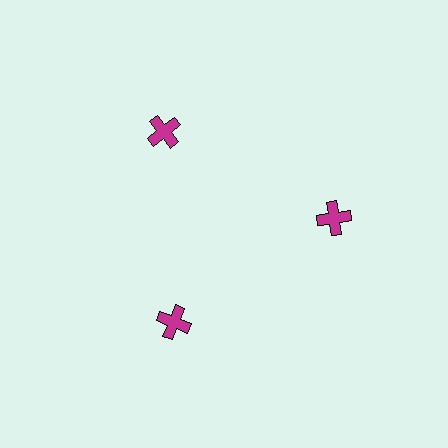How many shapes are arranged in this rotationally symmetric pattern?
There are 3 shapes, arranged in 3 groups of 1.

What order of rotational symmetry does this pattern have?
This pattern has 3-fold rotational symmetry.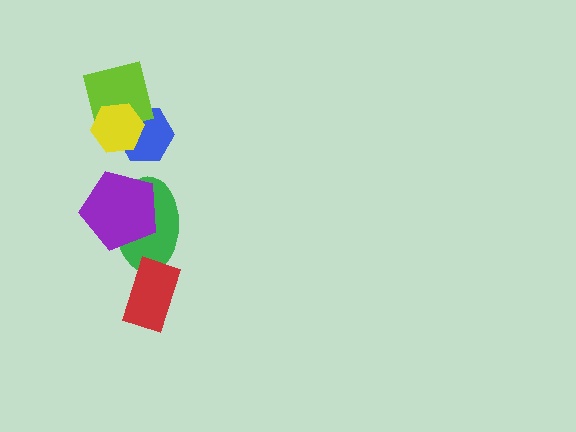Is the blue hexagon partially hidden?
Yes, it is partially covered by another shape.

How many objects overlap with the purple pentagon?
1 object overlaps with the purple pentagon.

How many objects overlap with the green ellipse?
2 objects overlap with the green ellipse.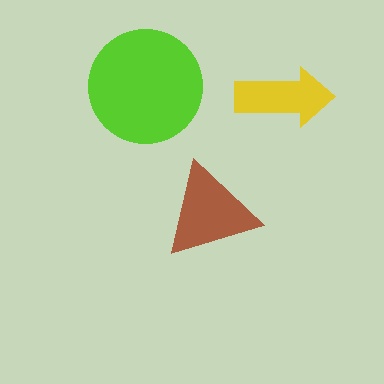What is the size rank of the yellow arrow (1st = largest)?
3rd.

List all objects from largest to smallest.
The lime circle, the brown triangle, the yellow arrow.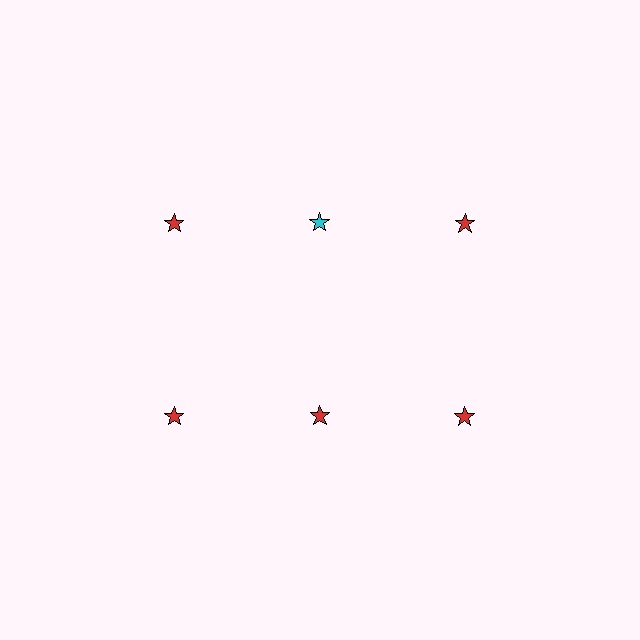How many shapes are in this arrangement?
There are 6 shapes arranged in a grid pattern.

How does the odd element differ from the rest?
It has a different color: cyan instead of red.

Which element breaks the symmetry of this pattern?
The cyan star in the top row, second from left column breaks the symmetry. All other shapes are red stars.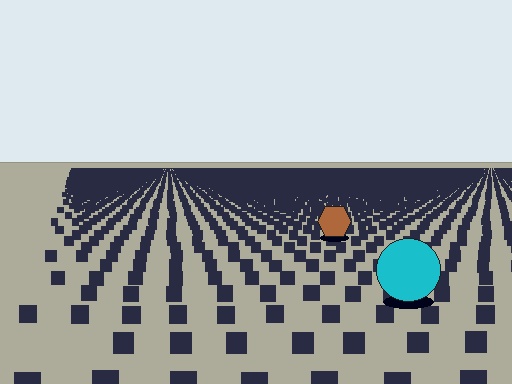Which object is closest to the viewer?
The cyan circle is closest. The texture marks near it are larger and more spread out.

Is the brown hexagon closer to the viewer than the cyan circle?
No. The cyan circle is closer — you can tell from the texture gradient: the ground texture is coarser near it.